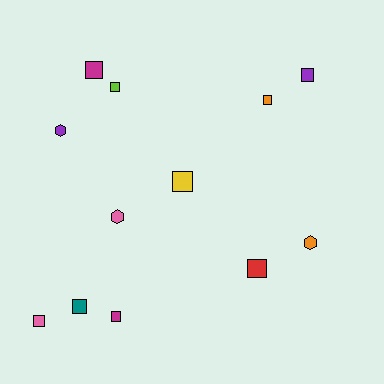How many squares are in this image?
There are 9 squares.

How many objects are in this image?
There are 12 objects.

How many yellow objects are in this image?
There is 1 yellow object.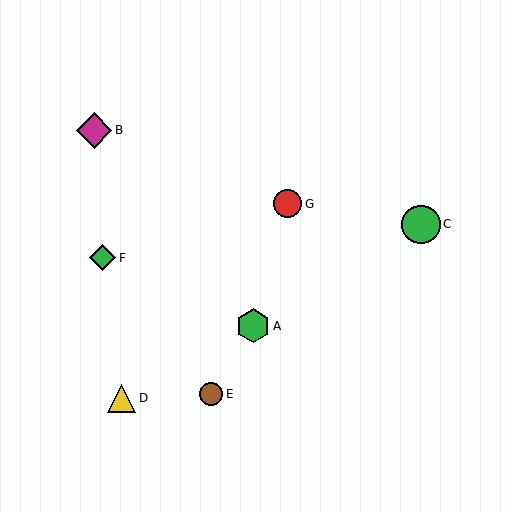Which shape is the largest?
The green circle (labeled C) is the largest.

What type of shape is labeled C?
Shape C is a green circle.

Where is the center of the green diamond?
The center of the green diamond is at (103, 258).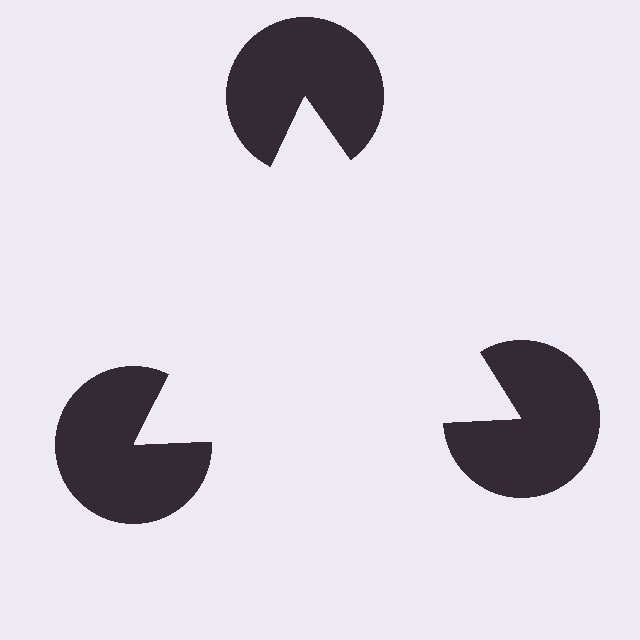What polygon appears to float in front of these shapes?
An illusory triangle — its edges are inferred from the aligned wedge cuts in the pac-man discs, not physically drawn.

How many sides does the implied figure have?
3 sides.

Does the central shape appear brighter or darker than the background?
It typically appears slightly brighter than the background, even though no actual brightness change is drawn.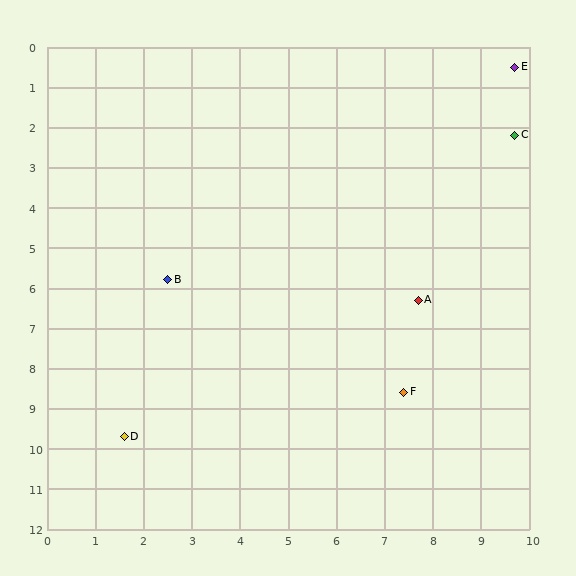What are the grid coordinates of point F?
Point F is at approximately (7.4, 8.6).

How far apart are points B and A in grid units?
Points B and A are about 5.2 grid units apart.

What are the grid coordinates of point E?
Point E is at approximately (9.7, 0.5).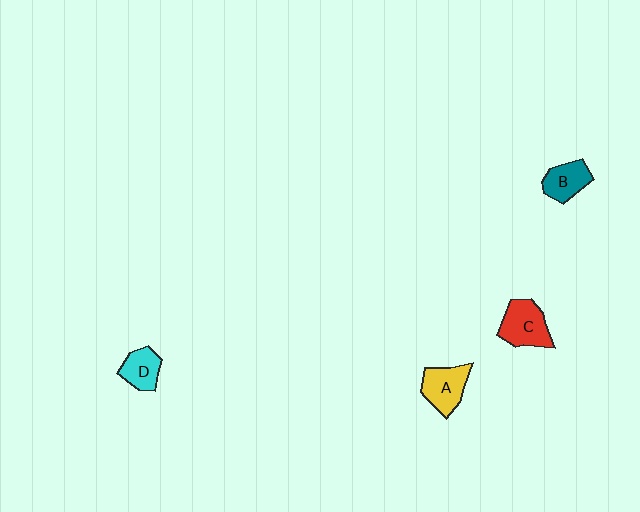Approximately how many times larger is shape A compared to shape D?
Approximately 1.3 times.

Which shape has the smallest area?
Shape D (cyan).